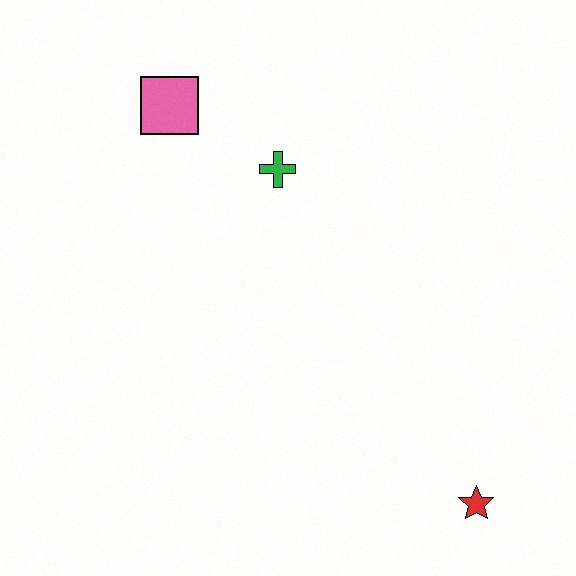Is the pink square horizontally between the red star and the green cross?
No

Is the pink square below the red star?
No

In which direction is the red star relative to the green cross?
The red star is below the green cross.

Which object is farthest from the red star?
The pink square is farthest from the red star.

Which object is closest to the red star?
The green cross is closest to the red star.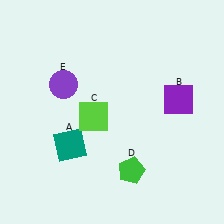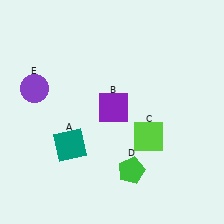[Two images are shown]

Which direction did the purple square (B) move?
The purple square (B) moved left.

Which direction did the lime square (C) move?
The lime square (C) moved right.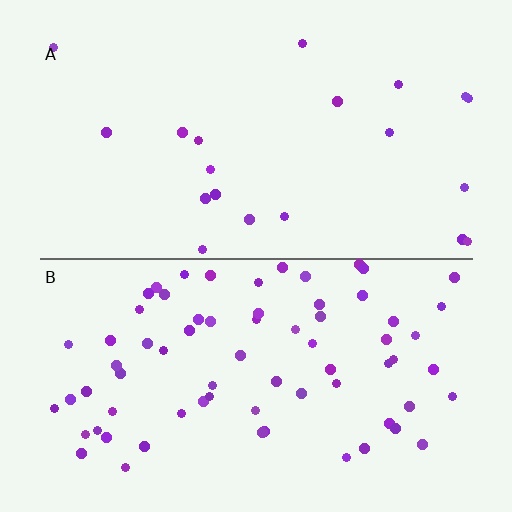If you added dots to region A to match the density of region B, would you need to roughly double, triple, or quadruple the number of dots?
Approximately triple.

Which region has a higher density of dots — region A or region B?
B (the bottom).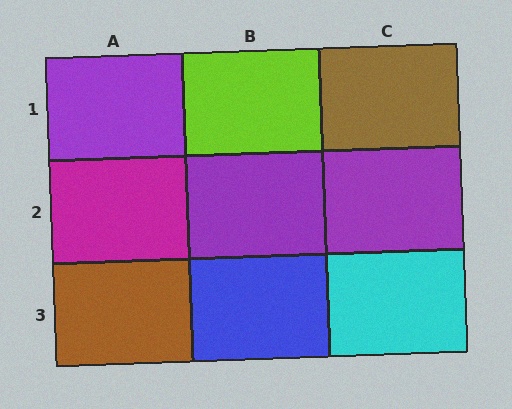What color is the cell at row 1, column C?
Brown.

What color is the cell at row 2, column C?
Purple.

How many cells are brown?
2 cells are brown.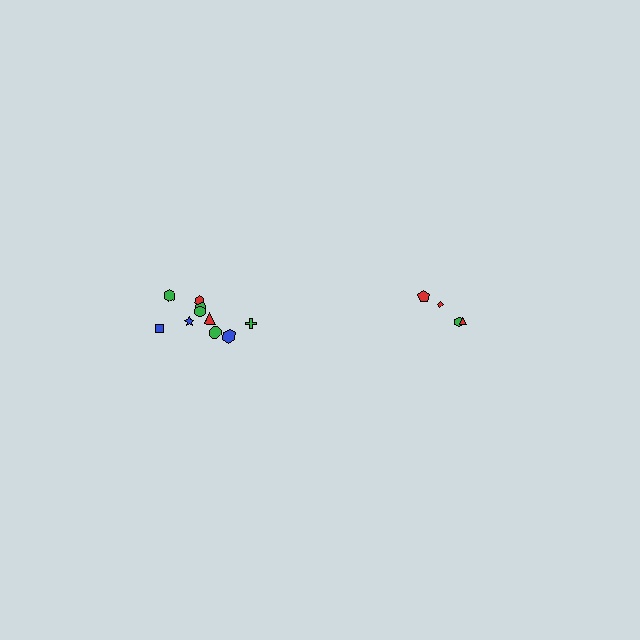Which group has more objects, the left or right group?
The left group.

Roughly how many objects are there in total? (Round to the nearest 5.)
Roughly 15 objects in total.